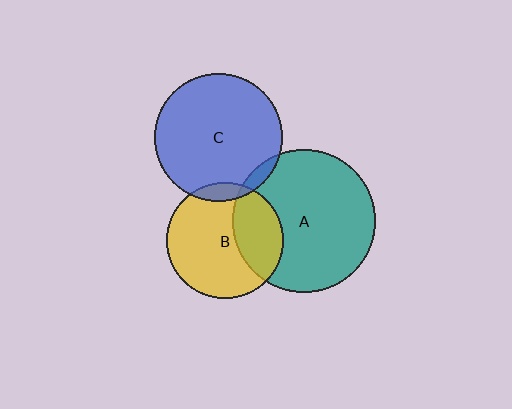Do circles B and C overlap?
Yes.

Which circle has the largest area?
Circle A (teal).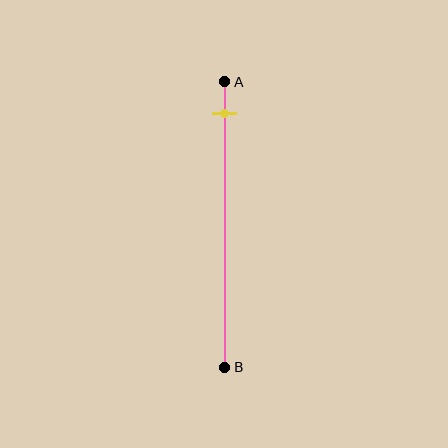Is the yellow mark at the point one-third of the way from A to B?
No, the mark is at about 10% from A, not at the 33% one-third point.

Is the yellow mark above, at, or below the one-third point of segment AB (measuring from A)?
The yellow mark is above the one-third point of segment AB.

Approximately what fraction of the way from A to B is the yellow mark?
The yellow mark is approximately 10% of the way from A to B.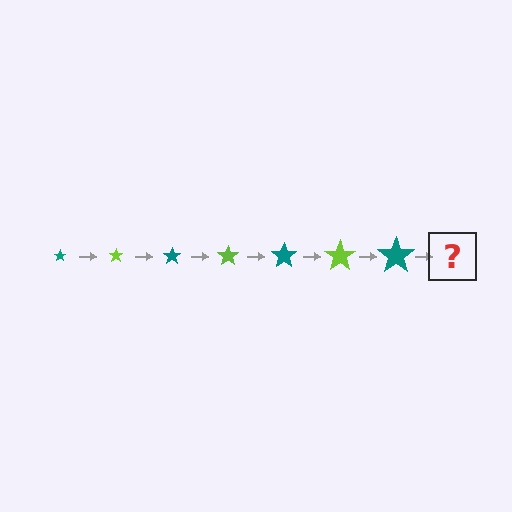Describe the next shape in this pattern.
It should be a lime star, larger than the previous one.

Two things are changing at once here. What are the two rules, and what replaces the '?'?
The two rules are that the star grows larger each step and the color cycles through teal and lime. The '?' should be a lime star, larger than the previous one.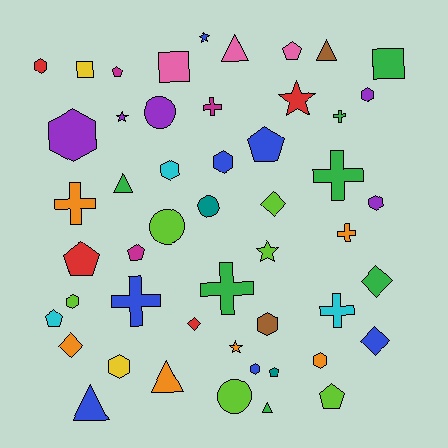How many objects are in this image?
There are 50 objects.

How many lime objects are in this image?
There are 6 lime objects.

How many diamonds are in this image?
There are 5 diamonds.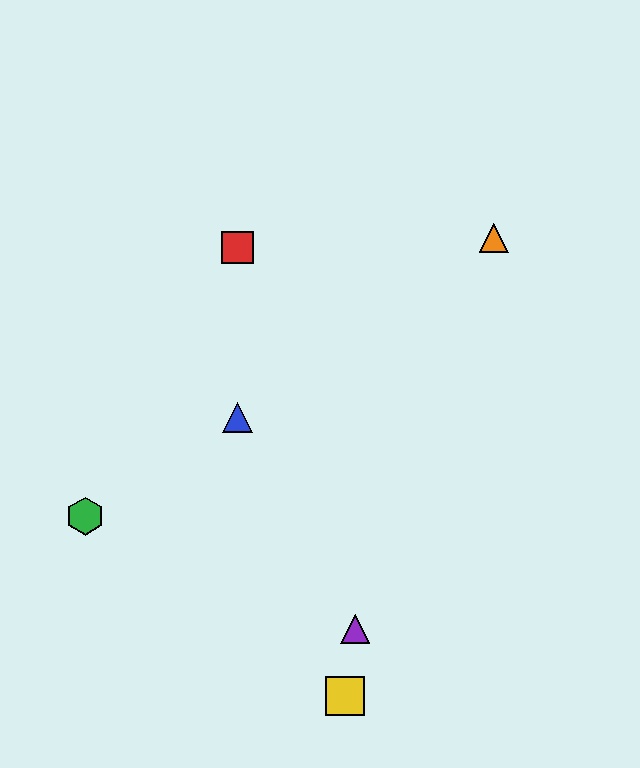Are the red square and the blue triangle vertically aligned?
Yes, both are at x≈237.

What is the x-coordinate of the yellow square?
The yellow square is at x≈345.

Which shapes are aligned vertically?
The red square, the blue triangle are aligned vertically.